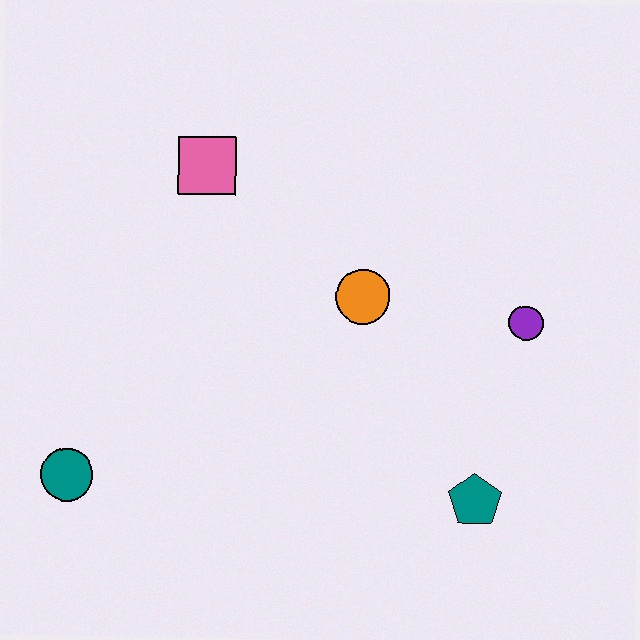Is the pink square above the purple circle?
Yes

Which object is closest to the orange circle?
The purple circle is closest to the orange circle.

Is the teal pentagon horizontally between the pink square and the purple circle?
Yes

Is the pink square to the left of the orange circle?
Yes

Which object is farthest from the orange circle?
The teal circle is farthest from the orange circle.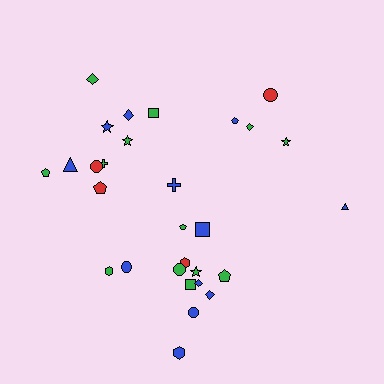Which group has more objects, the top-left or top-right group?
The top-left group.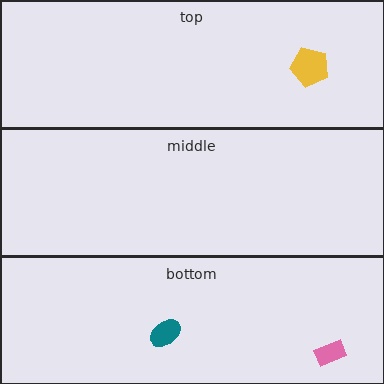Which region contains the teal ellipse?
The bottom region.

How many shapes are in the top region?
1.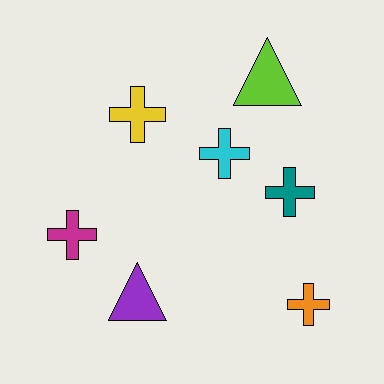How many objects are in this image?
There are 7 objects.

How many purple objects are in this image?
There is 1 purple object.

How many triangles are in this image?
There are 2 triangles.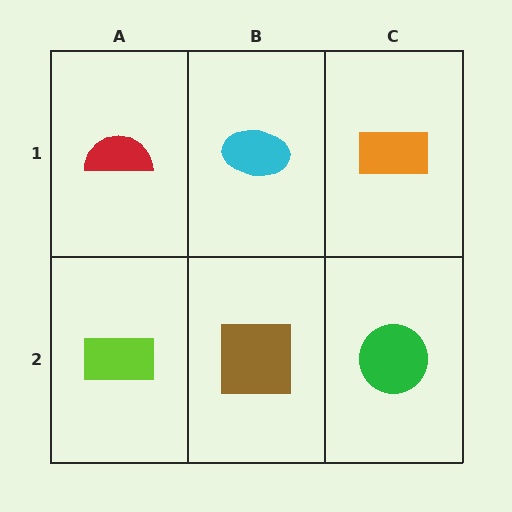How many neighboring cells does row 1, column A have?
2.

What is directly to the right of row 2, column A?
A brown square.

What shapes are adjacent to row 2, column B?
A cyan ellipse (row 1, column B), a lime rectangle (row 2, column A), a green circle (row 2, column C).